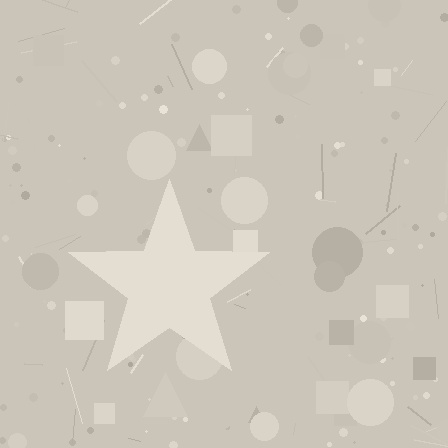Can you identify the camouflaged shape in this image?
The camouflaged shape is a star.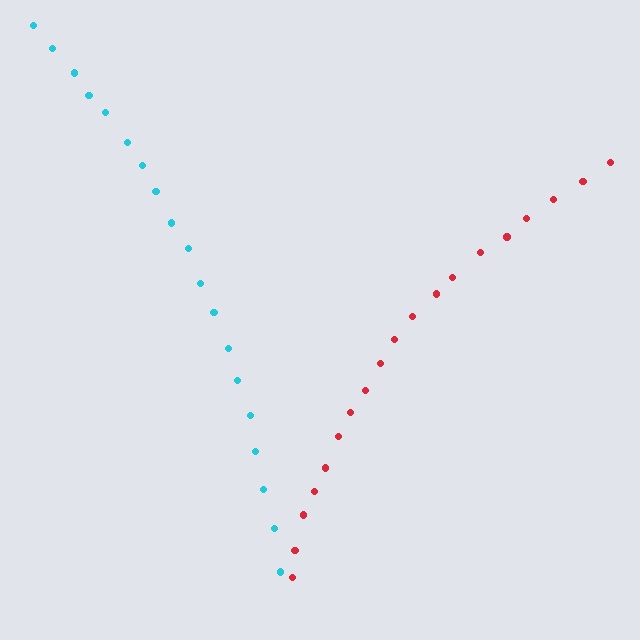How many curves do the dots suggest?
There are 2 distinct paths.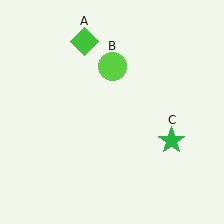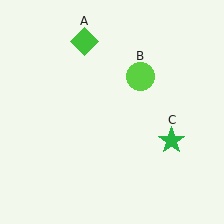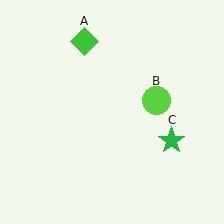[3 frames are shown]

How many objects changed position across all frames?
1 object changed position: lime circle (object B).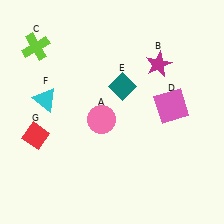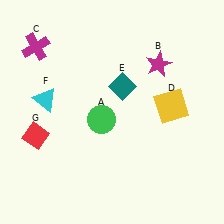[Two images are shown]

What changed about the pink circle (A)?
In Image 1, A is pink. In Image 2, it changed to green.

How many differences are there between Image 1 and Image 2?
There are 3 differences between the two images.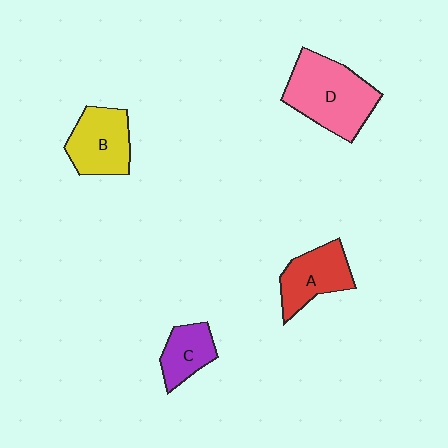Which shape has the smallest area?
Shape C (purple).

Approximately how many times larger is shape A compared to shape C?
Approximately 1.3 times.